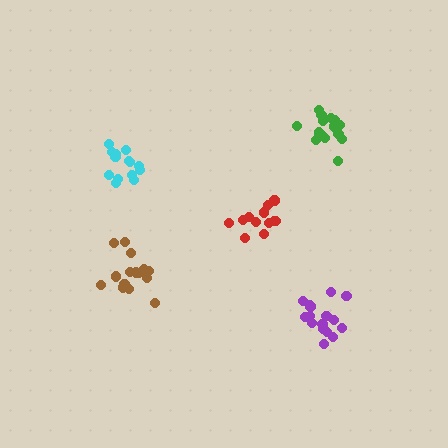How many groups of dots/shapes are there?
There are 5 groups.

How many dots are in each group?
Group 1: 16 dots, Group 2: 12 dots, Group 3: 15 dots, Group 4: 14 dots, Group 5: 15 dots (72 total).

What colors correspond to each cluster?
The clusters are colored: purple, red, green, cyan, brown.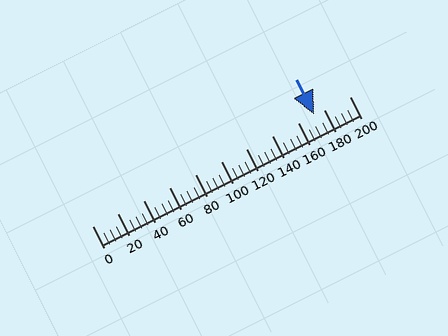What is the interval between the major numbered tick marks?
The major tick marks are spaced 20 units apart.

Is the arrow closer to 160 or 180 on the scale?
The arrow is closer to 180.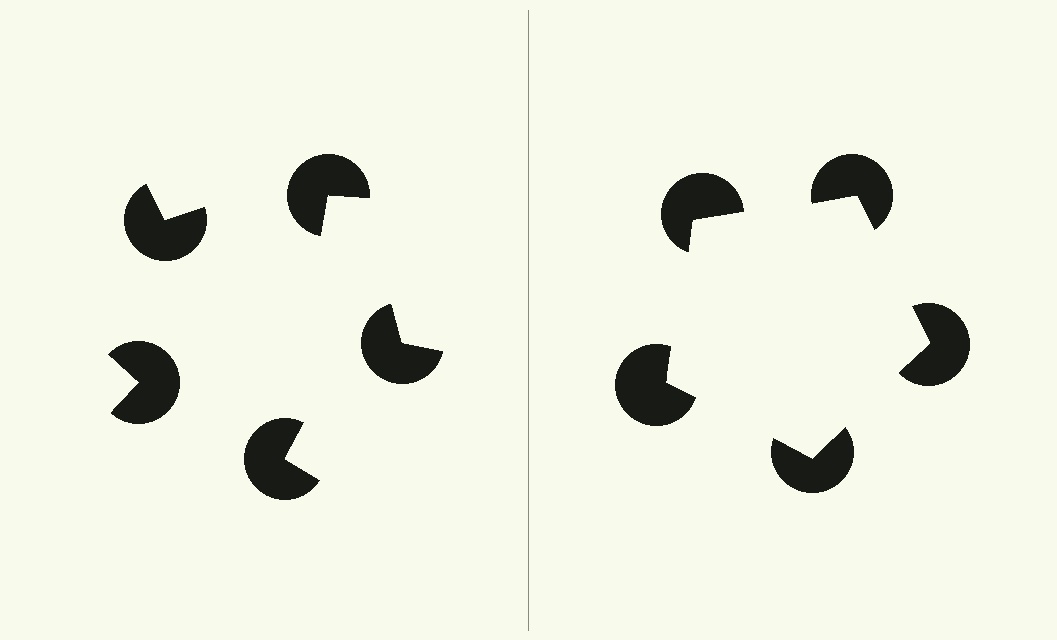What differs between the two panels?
The pac-man discs are positioned identically on both sides; only the wedge orientations differ. On the right they align to a pentagon; on the left they are misaligned.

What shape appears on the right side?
An illusory pentagon.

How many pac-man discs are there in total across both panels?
10 — 5 on each side.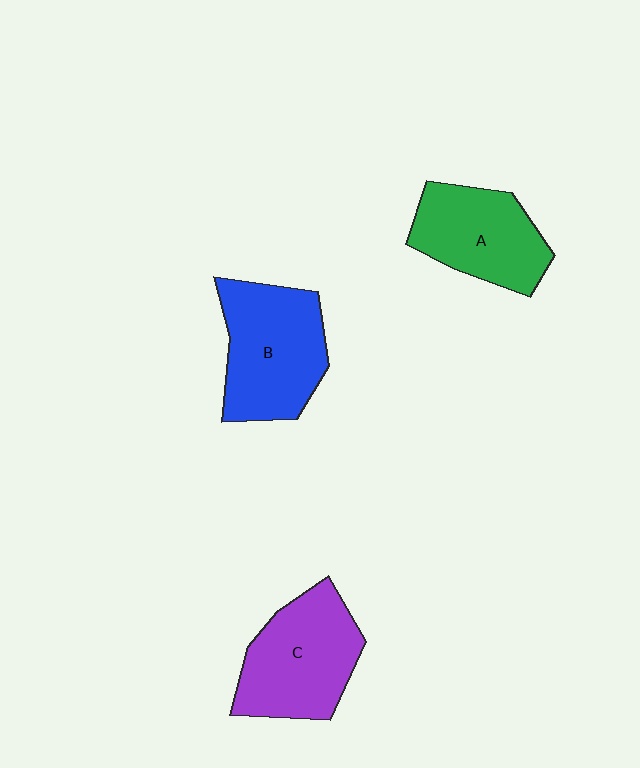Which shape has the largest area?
Shape B (blue).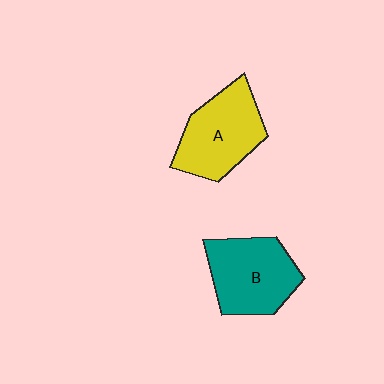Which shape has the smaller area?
Shape A (yellow).